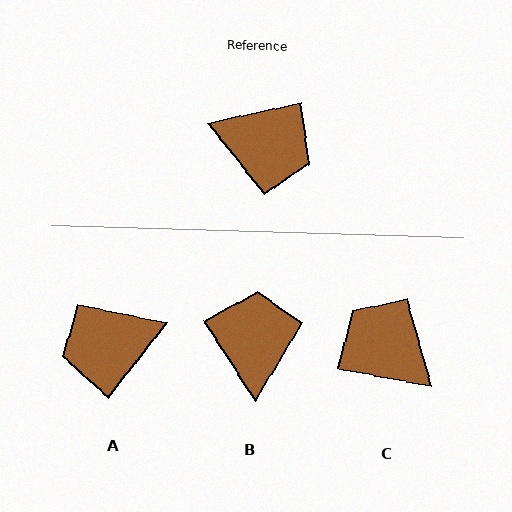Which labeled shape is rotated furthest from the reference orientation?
C, about 157 degrees away.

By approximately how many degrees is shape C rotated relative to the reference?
Approximately 157 degrees counter-clockwise.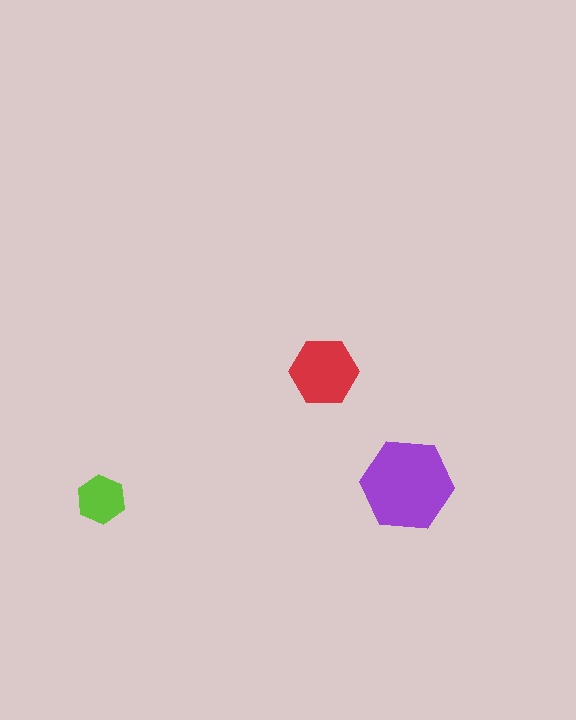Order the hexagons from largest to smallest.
the purple one, the red one, the lime one.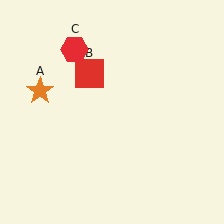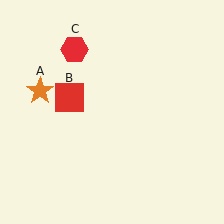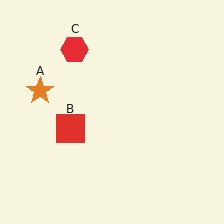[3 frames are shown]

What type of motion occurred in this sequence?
The red square (object B) rotated counterclockwise around the center of the scene.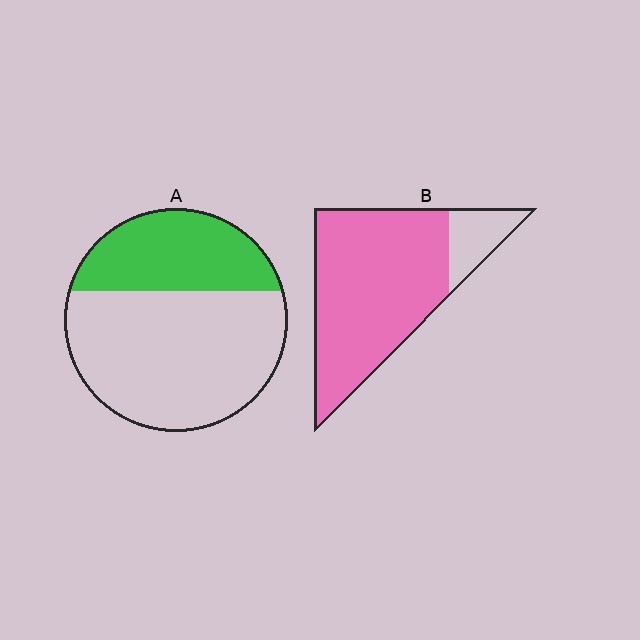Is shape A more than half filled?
No.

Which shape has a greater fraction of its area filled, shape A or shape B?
Shape B.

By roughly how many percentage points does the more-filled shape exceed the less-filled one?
By roughly 50 percentage points (B over A).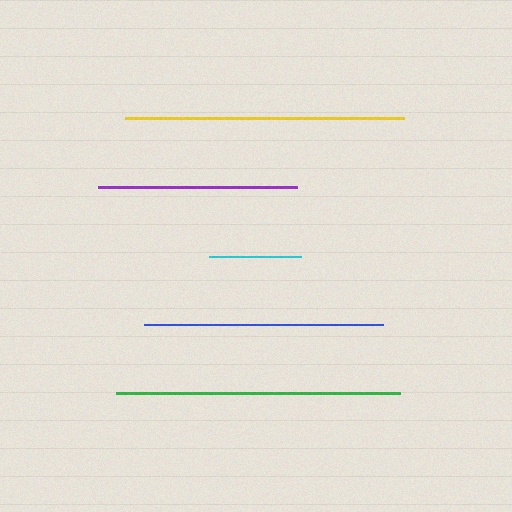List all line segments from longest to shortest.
From longest to shortest: green, yellow, blue, purple, cyan.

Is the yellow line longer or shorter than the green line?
The green line is longer than the yellow line.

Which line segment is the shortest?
The cyan line is the shortest at approximately 92 pixels.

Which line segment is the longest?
The green line is the longest at approximately 284 pixels.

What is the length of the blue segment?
The blue segment is approximately 239 pixels long.